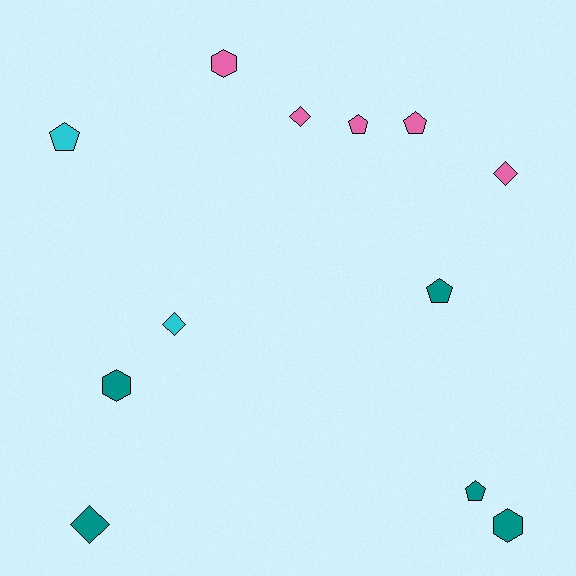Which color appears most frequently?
Teal, with 5 objects.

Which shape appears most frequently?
Pentagon, with 5 objects.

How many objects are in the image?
There are 12 objects.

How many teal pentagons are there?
There are 2 teal pentagons.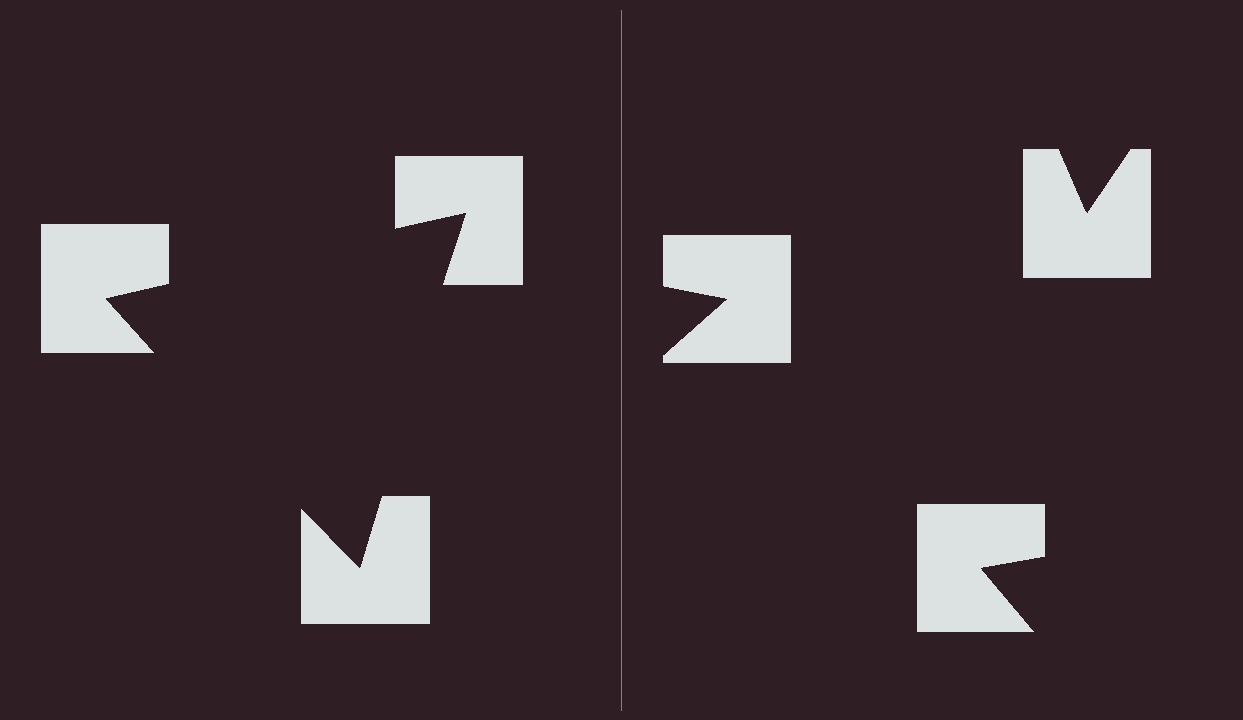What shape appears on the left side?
An illusory triangle.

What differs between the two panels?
The notched squares are positioned identically on both sides; only the wedge orientations differ. On the left they align to a triangle; on the right they are misaligned.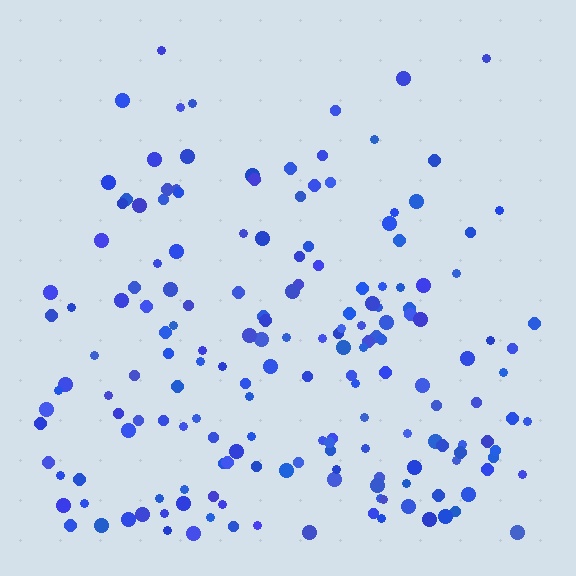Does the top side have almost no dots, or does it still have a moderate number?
Still a moderate number, just noticeably fewer than the bottom.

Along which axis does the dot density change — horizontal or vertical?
Vertical.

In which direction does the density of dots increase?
From top to bottom, with the bottom side densest.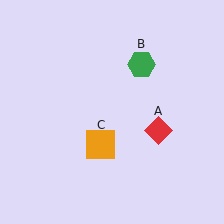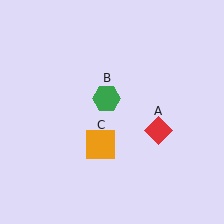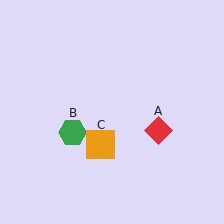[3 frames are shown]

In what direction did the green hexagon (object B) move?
The green hexagon (object B) moved down and to the left.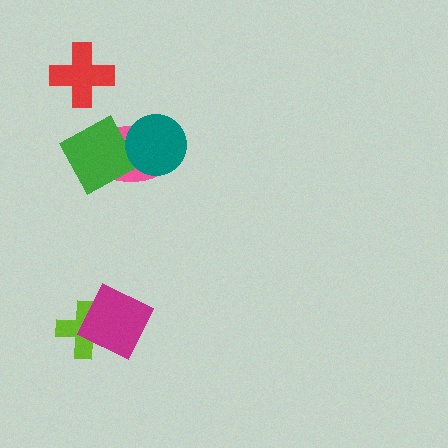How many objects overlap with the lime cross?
1 object overlaps with the lime cross.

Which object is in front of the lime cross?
The magenta square is in front of the lime cross.